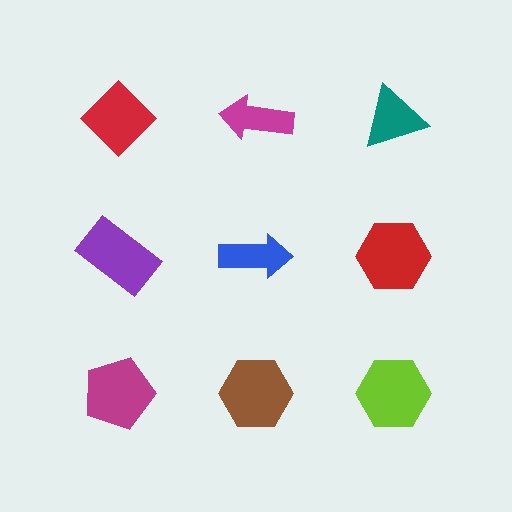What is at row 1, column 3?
A teal triangle.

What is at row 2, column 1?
A purple rectangle.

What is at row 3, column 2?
A brown hexagon.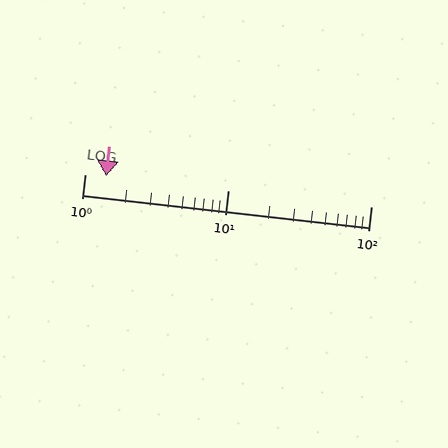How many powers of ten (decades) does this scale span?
The scale spans 2 decades, from 1 to 100.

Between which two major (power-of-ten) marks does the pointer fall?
The pointer is between 1 and 10.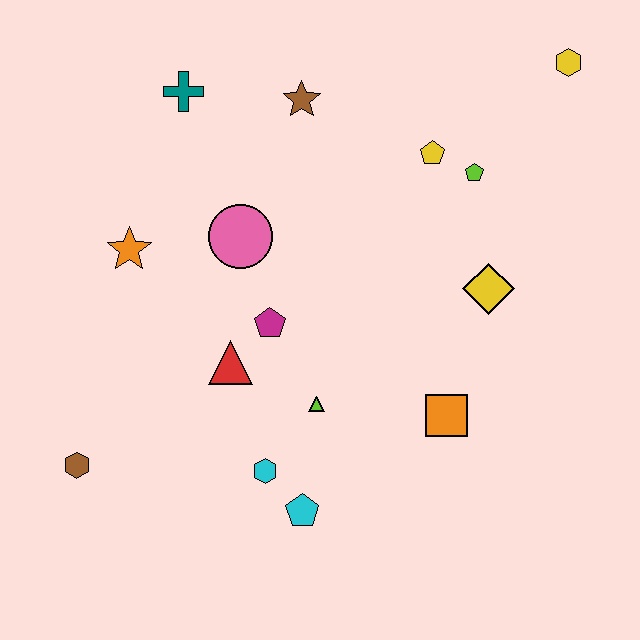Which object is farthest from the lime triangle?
The yellow hexagon is farthest from the lime triangle.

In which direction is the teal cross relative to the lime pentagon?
The teal cross is to the left of the lime pentagon.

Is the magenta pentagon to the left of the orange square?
Yes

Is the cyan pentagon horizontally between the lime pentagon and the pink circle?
Yes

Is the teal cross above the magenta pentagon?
Yes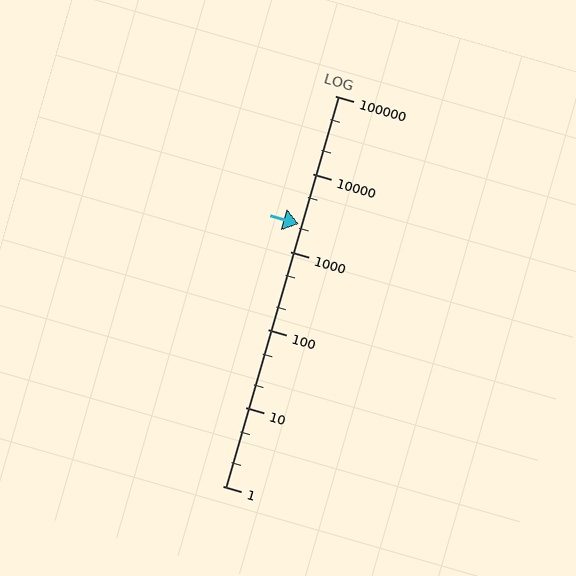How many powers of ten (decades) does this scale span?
The scale spans 5 decades, from 1 to 100000.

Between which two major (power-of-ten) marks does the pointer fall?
The pointer is between 1000 and 10000.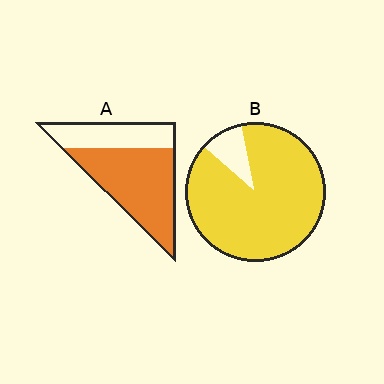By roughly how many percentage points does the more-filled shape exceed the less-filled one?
By roughly 25 percentage points (B over A).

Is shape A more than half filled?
Yes.